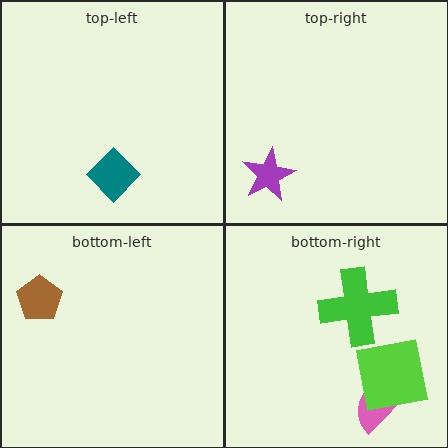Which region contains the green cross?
The bottom-right region.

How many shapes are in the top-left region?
1.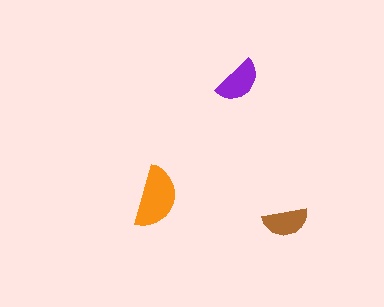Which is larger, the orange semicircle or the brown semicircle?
The orange one.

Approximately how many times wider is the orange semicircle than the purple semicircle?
About 1.5 times wider.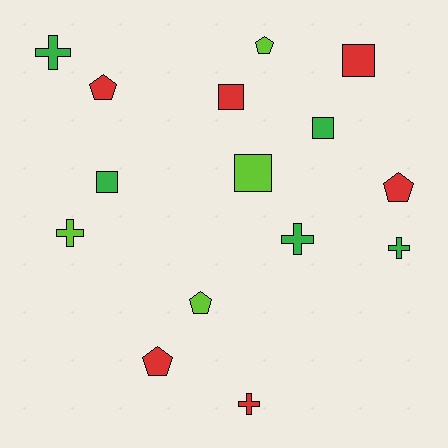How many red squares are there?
There are 2 red squares.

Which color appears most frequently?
Red, with 6 objects.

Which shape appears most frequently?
Cross, with 5 objects.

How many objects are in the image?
There are 15 objects.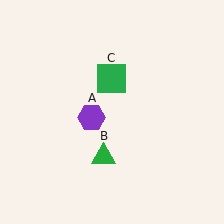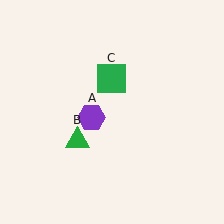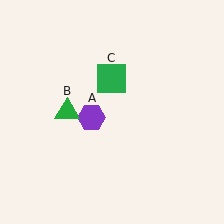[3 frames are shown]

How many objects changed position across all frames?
1 object changed position: green triangle (object B).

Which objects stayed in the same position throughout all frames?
Purple hexagon (object A) and green square (object C) remained stationary.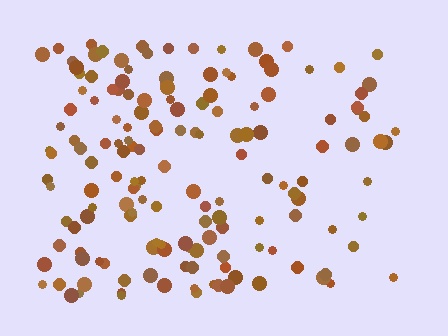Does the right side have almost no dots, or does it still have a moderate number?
Still a moderate number, just noticeably fewer than the left.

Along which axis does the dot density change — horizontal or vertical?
Horizontal.